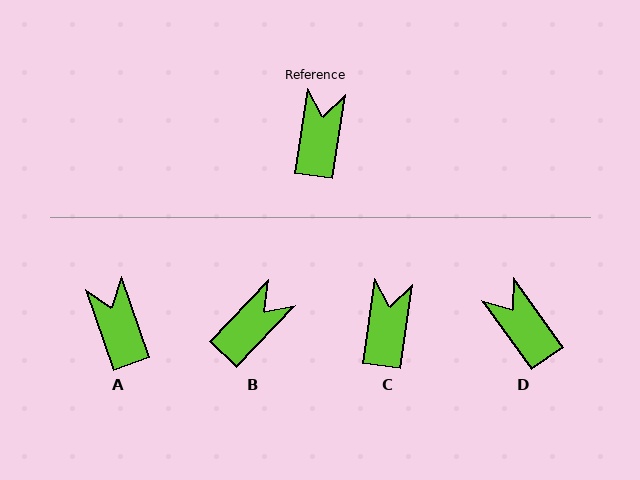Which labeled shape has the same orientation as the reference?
C.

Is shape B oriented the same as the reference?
No, it is off by about 35 degrees.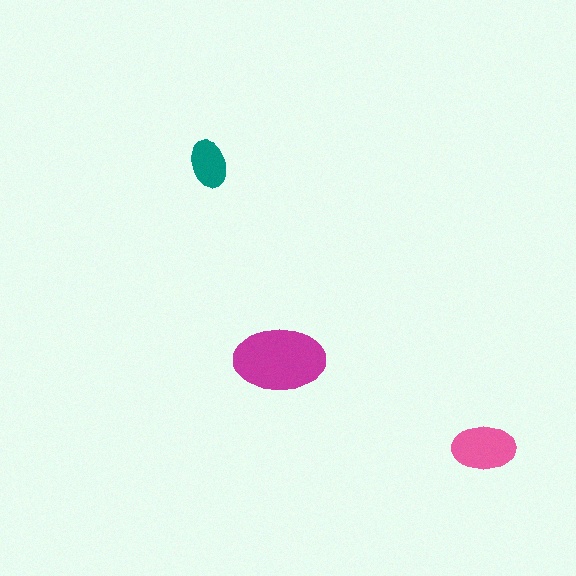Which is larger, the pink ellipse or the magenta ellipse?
The magenta one.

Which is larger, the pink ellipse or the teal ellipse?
The pink one.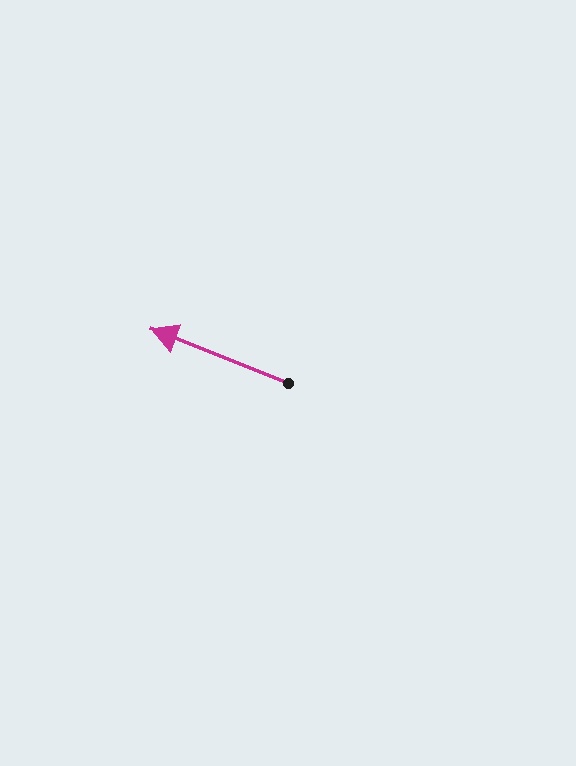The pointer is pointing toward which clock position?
Roughly 10 o'clock.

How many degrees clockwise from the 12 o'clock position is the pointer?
Approximately 292 degrees.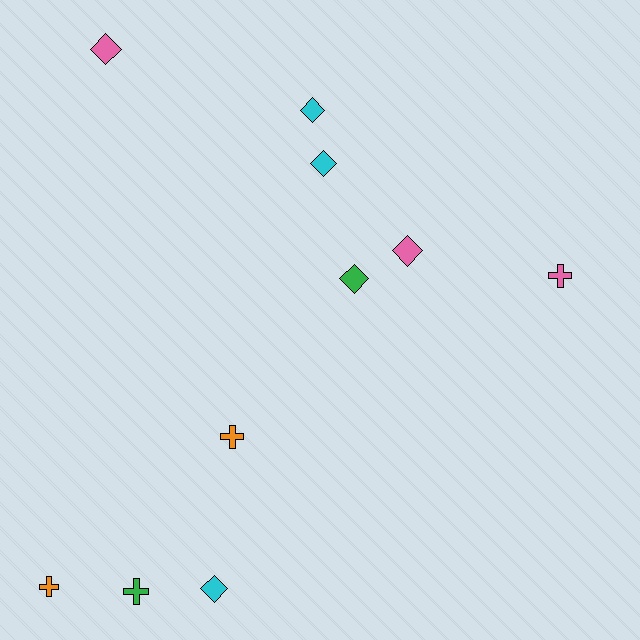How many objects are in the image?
There are 10 objects.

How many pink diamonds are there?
There are 2 pink diamonds.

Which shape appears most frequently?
Diamond, with 6 objects.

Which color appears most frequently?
Pink, with 3 objects.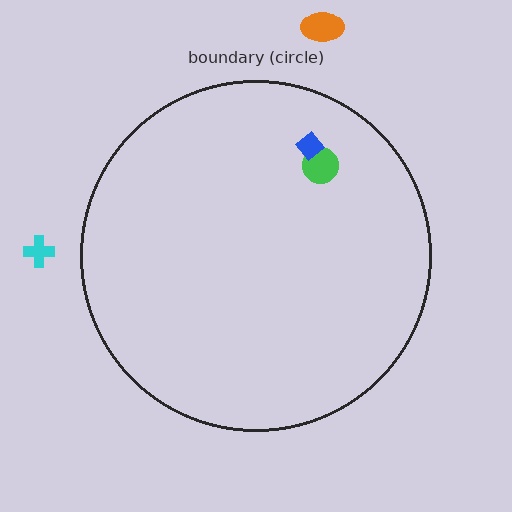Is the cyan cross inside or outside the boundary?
Outside.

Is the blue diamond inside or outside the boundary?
Inside.